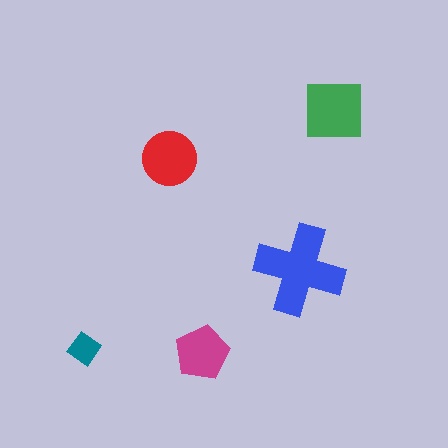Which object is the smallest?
The teal diamond.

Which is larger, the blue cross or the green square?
The blue cross.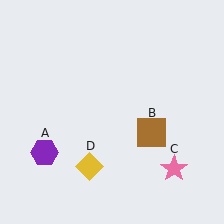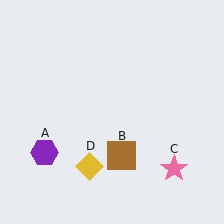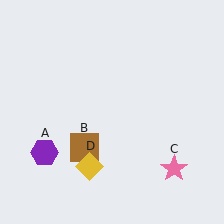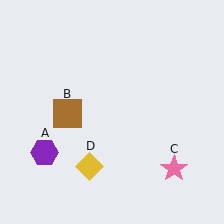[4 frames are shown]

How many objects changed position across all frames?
1 object changed position: brown square (object B).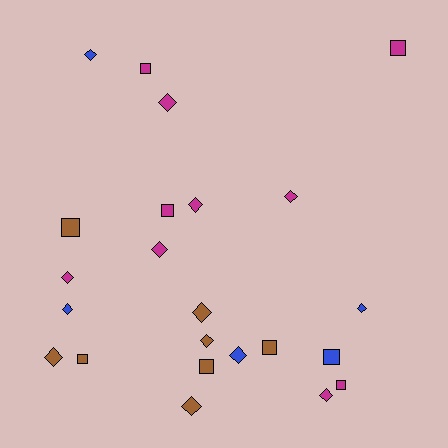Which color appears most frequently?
Magenta, with 10 objects.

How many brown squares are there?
There are 4 brown squares.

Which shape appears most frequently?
Diamond, with 14 objects.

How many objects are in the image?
There are 23 objects.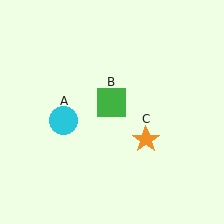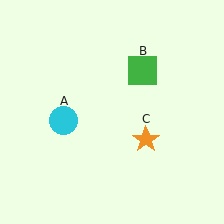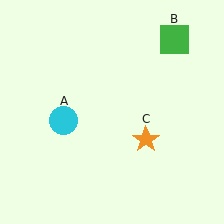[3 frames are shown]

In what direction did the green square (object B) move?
The green square (object B) moved up and to the right.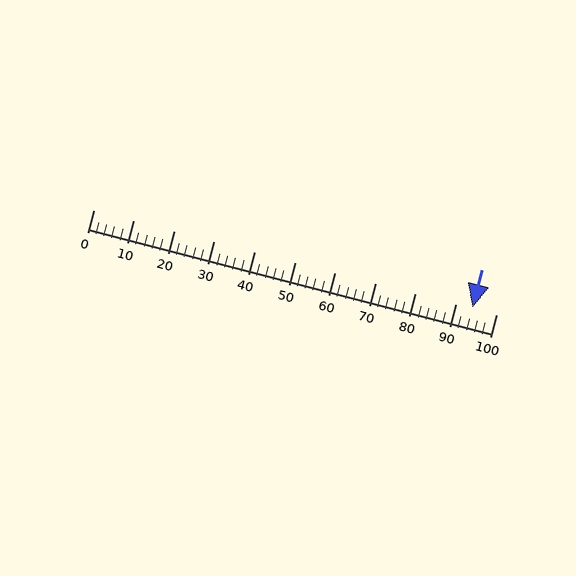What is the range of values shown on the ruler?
The ruler shows values from 0 to 100.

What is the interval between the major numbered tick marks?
The major tick marks are spaced 10 units apart.